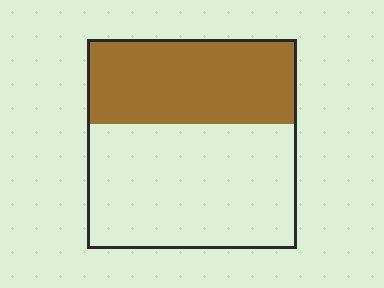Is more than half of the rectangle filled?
No.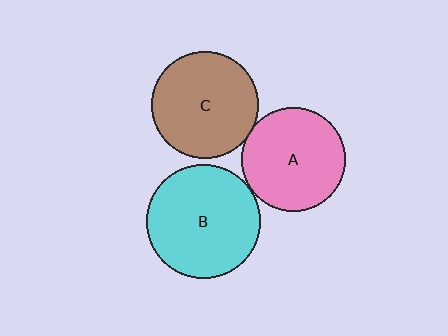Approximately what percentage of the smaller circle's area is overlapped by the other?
Approximately 5%.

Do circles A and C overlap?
Yes.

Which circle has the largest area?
Circle B (cyan).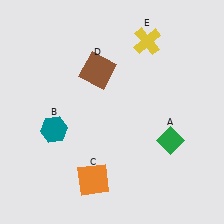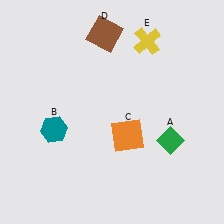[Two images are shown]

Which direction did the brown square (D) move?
The brown square (D) moved up.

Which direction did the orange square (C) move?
The orange square (C) moved up.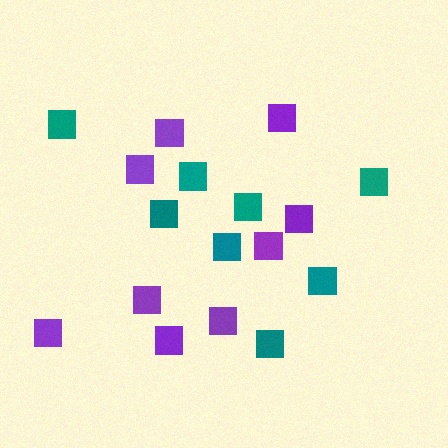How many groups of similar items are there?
There are 2 groups: one group of purple squares (9) and one group of teal squares (8).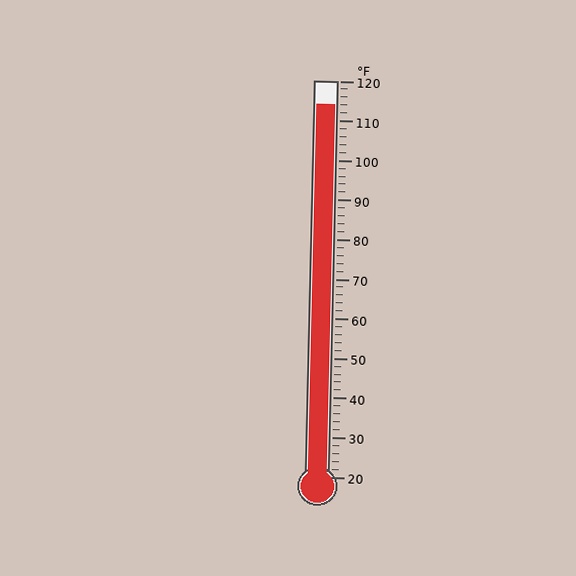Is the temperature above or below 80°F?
The temperature is above 80°F.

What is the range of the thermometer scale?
The thermometer scale ranges from 20°F to 120°F.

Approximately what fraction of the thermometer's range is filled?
The thermometer is filled to approximately 95% of its range.